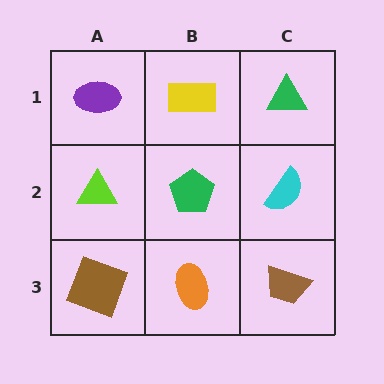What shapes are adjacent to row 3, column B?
A green pentagon (row 2, column B), a brown square (row 3, column A), a brown trapezoid (row 3, column C).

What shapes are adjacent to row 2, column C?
A green triangle (row 1, column C), a brown trapezoid (row 3, column C), a green pentagon (row 2, column B).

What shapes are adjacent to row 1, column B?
A green pentagon (row 2, column B), a purple ellipse (row 1, column A), a green triangle (row 1, column C).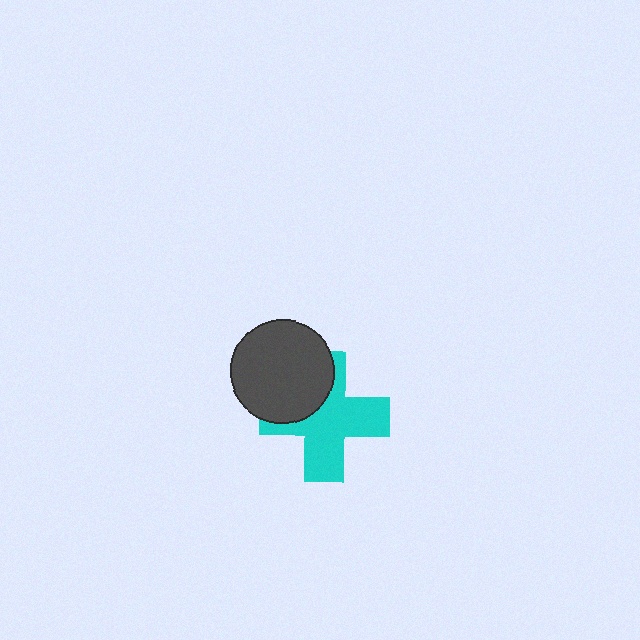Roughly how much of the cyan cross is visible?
Most of it is visible (roughly 68%).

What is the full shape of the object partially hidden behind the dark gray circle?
The partially hidden object is a cyan cross.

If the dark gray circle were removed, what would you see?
You would see the complete cyan cross.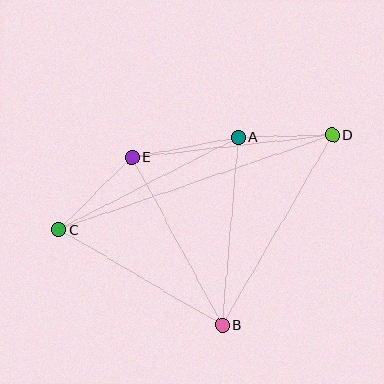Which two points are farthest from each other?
Points C and D are farthest from each other.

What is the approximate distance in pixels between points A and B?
The distance between A and B is approximately 189 pixels.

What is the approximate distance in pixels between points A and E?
The distance between A and E is approximately 108 pixels.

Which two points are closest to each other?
Points A and D are closest to each other.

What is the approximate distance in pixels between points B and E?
The distance between B and E is approximately 190 pixels.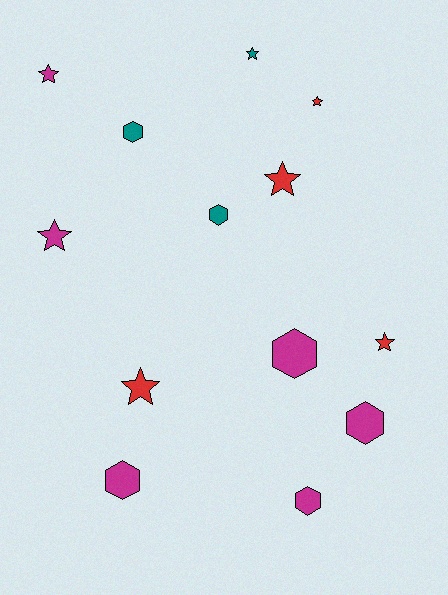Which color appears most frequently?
Magenta, with 6 objects.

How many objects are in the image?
There are 13 objects.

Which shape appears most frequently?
Star, with 7 objects.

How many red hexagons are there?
There are no red hexagons.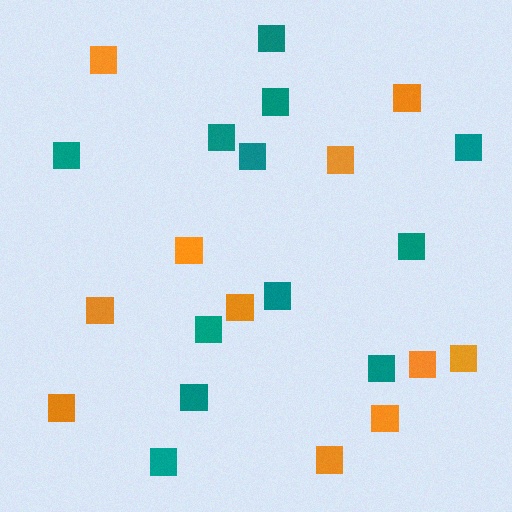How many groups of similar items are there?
There are 2 groups: one group of orange squares (11) and one group of teal squares (12).